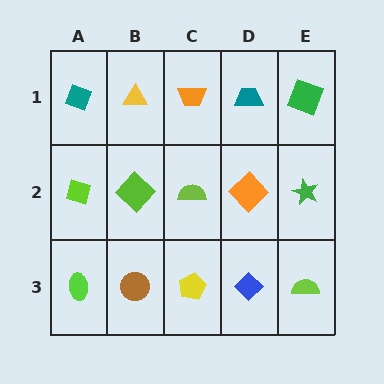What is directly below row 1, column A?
A lime diamond.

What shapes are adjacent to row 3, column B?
A lime diamond (row 2, column B), a lime ellipse (row 3, column A), a yellow pentagon (row 3, column C).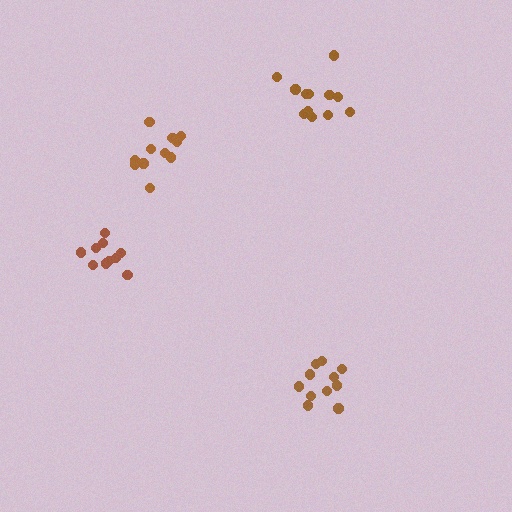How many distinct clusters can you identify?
There are 4 distinct clusters.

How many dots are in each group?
Group 1: 12 dots, Group 2: 11 dots, Group 3: 12 dots, Group 4: 10 dots (45 total).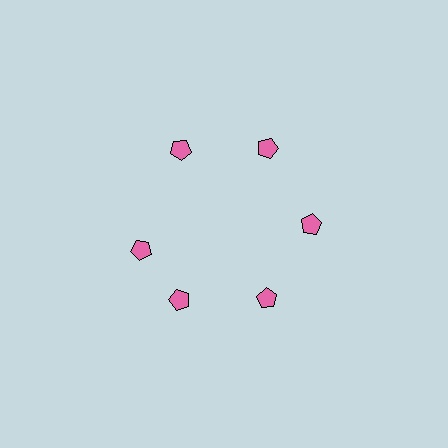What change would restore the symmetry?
The symmetry would be restored by rotating it back into even spacing with its neighbors so that all 6 pentagons sit at equal angles and equal distance from the center.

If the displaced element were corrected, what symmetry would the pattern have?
It would have 6-fold rotational symmetry — the pattern would map onto itself every 60 degrees.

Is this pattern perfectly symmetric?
No. The 6 pink pentagons are arranged in a ring, but one element near the 9 o'clock position is rotated out of alignment along the ring, breaking the 6-fold rotational symmetry.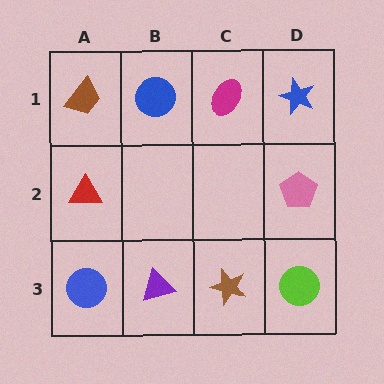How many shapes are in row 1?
4 shapes.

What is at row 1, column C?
A magenta ellipse.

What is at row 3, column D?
A lime circle.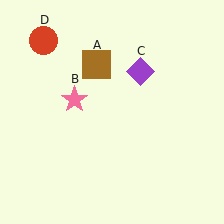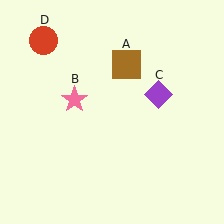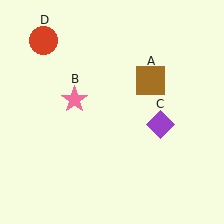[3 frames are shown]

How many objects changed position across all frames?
2 objects changed position: brown square (object A), purple diamond (object C).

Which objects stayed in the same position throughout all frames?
Pink star (object B) and red circle (object D) remained stationary.